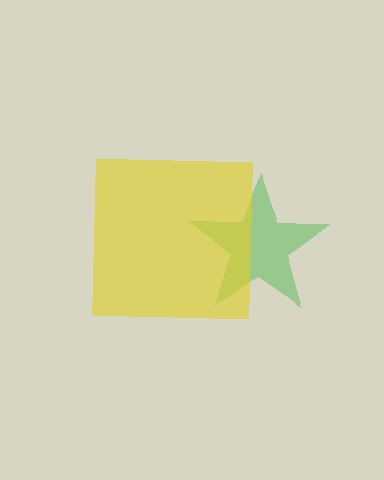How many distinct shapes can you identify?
There are 2 distinct shapes: a green star, a yellow square.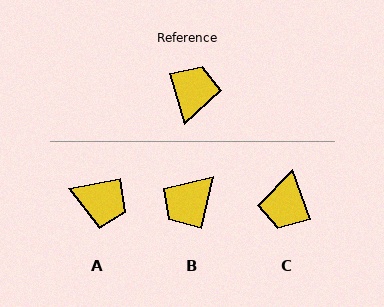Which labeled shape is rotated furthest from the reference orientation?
C, about 177 degrees away.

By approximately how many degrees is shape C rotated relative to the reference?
Approximately 177 degrees clockwise.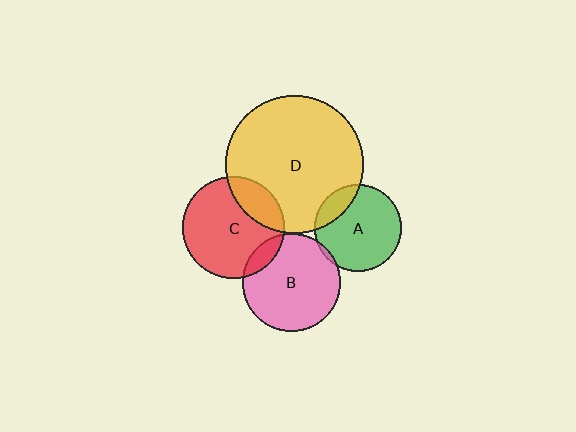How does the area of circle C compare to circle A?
Approximately 1.4 times.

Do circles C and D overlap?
Yes.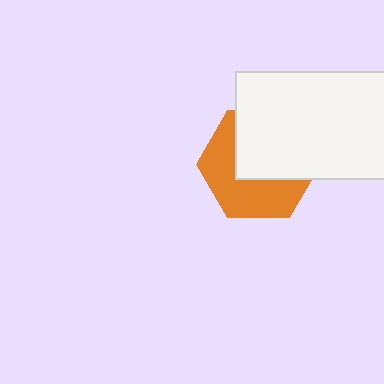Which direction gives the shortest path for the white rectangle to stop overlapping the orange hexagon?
Moving up gives the shortest separation.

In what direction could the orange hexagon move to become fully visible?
The orange hexagon could move down. That would shift it out from behind the white rectangle entirely.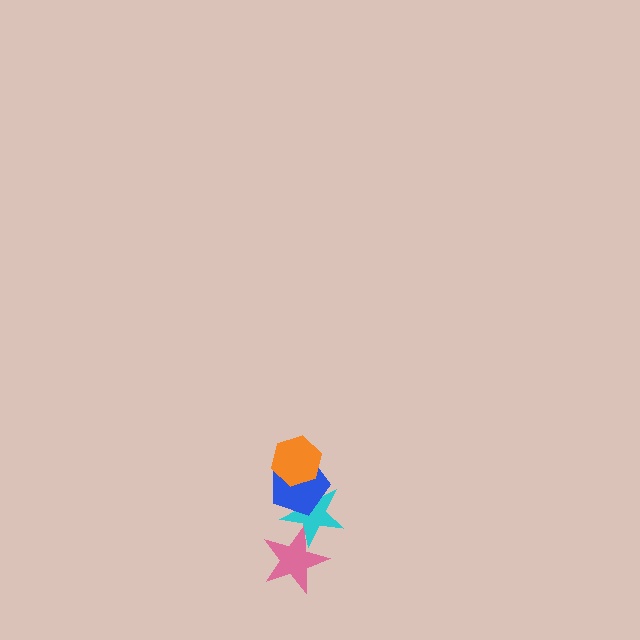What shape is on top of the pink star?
The cyan star is on top of the pink star.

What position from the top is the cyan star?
The cyan star is 3rd from the top.